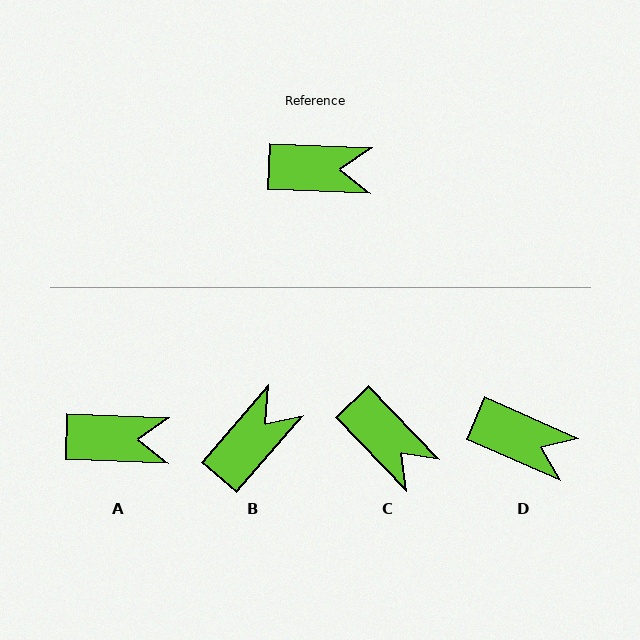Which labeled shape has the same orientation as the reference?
A.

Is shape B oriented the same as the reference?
No, it is off by about 51 degrees.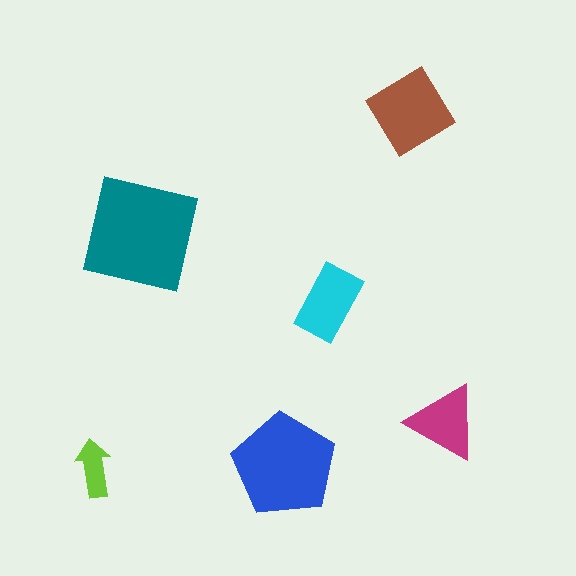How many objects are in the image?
There are 6 objects in the image.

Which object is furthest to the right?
The magenta triangle is rightmost.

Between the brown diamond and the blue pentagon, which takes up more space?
The blue pentagon.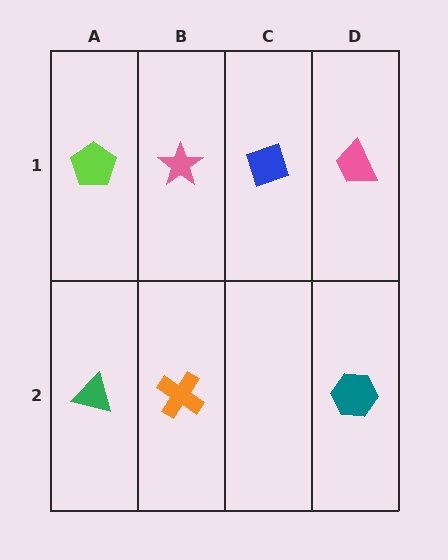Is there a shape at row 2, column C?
No, that cell is empty.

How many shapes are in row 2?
3 shapes.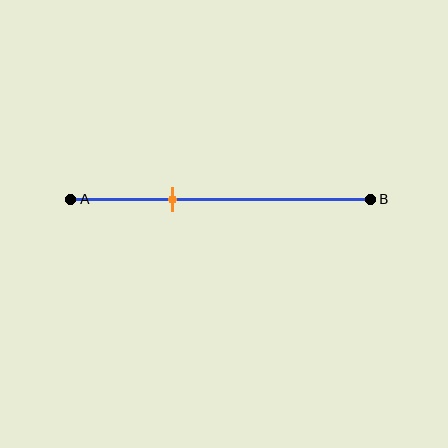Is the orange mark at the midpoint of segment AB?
No, the mark is at about 35% from A, not at the 50% midpoint.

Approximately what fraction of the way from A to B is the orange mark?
The orange mark is approximately 35% of the way from A to B.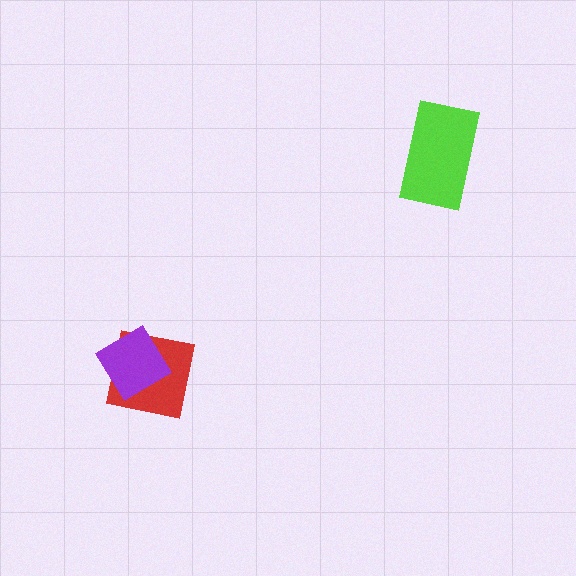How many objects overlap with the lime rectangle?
0 objects overlap with the lime rectangle.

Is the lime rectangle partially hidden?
No, no other shape covers it.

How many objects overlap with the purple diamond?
1 object overlaps with the purple diamond.